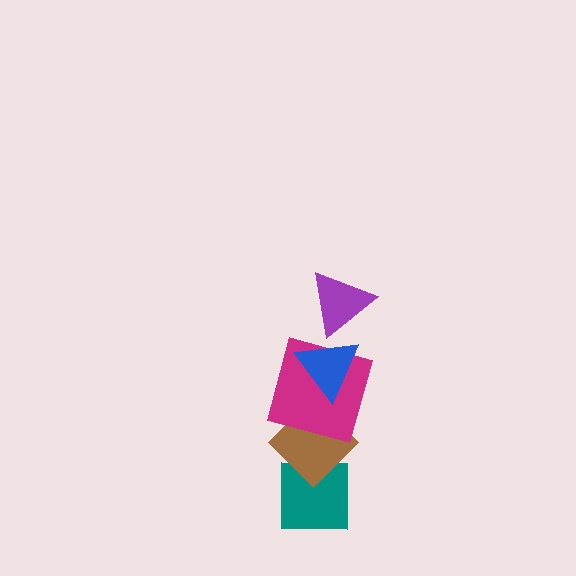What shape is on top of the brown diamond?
The magenta square is on top of the brown diamond.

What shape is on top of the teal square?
The brown diamond is on top of the teal square.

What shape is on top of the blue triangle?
The purple triangle is on top of the blue triangle.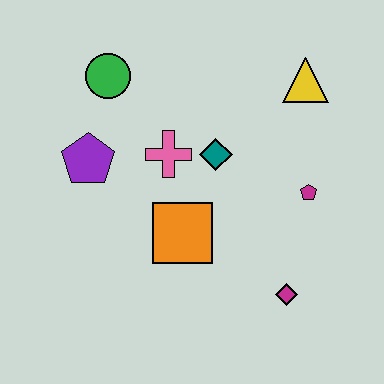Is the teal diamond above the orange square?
Yes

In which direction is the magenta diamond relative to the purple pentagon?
The magenta diamond is to the right of the purple pentagon.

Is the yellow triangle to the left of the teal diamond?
No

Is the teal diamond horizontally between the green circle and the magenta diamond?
Yes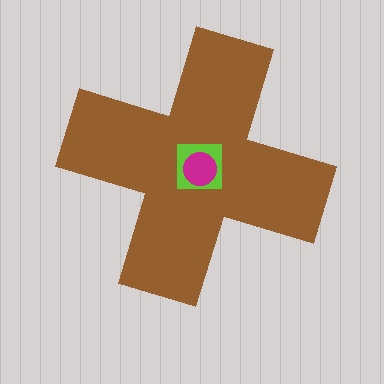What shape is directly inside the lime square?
The magenta circle.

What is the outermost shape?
The brown cross.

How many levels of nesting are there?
3.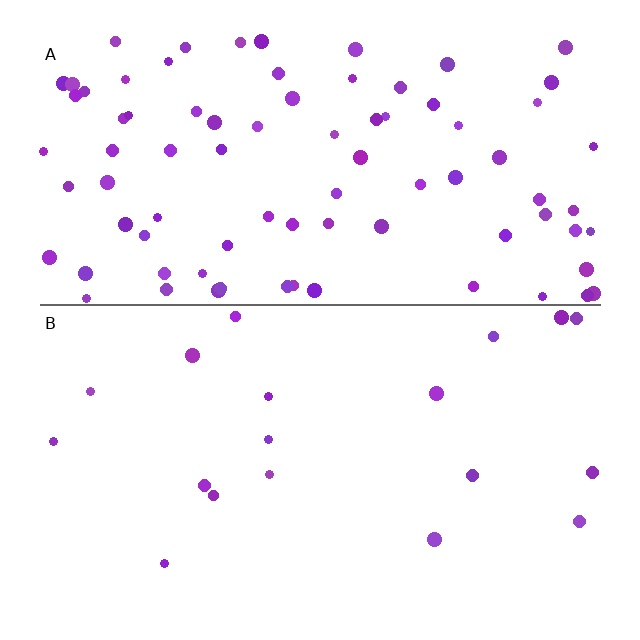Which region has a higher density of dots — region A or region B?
A (the top).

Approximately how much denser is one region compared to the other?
Approximately 4.4× — region A over region B.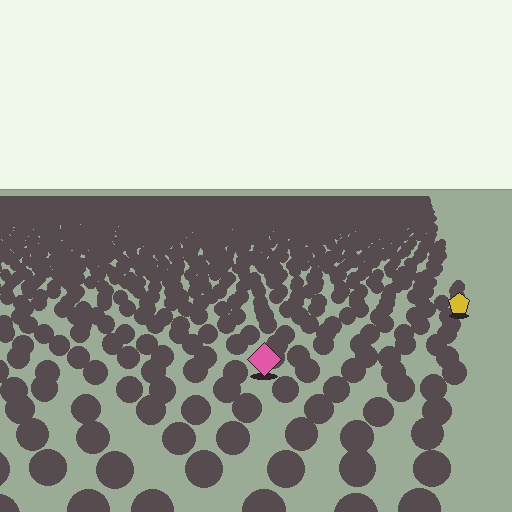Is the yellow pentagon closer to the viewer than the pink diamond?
No. The pink diamond is closer — you can tell from the texture gradient: the ground texture is coarser near it.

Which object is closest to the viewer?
The pink diamond is closest. The texture marks near it are larger and more spread out.